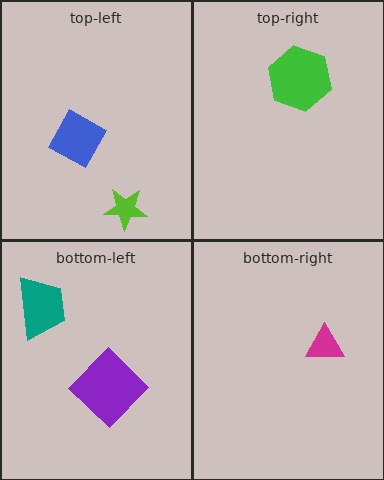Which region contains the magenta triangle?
The bottom-right region.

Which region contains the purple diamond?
The bottom-left region.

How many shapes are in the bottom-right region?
1.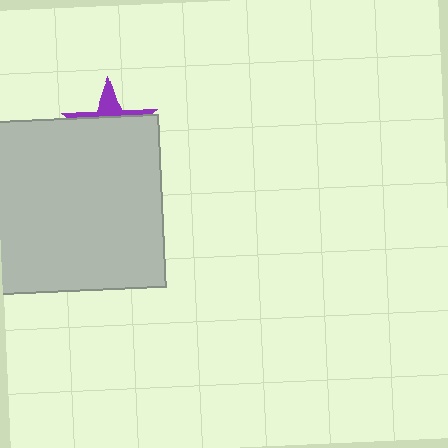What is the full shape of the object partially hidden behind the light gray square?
The partially hidden object is a purple star.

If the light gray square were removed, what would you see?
You would see the complete purple star.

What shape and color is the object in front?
The object in front is a light gray square.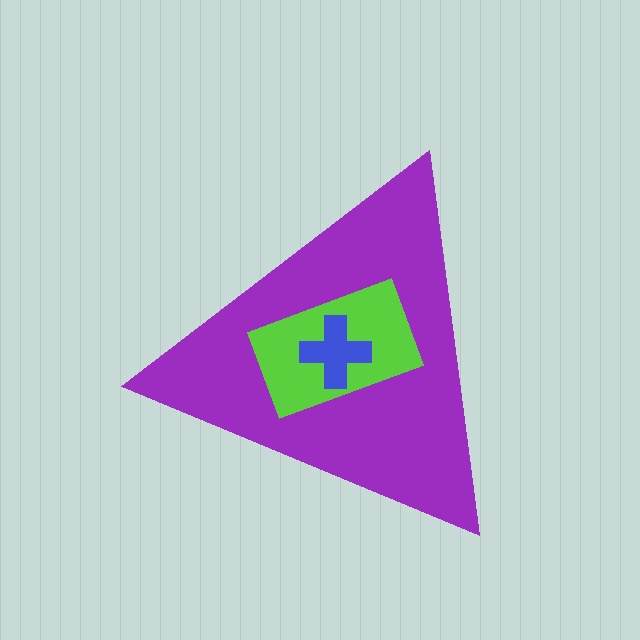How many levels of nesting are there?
3.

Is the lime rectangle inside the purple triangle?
Yes.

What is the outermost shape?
The purple triangle.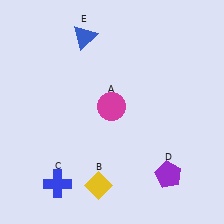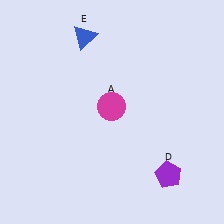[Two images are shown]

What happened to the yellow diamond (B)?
The yellow diamond (B) was removed in Image 2. It was in the bottom-left area of Image 1.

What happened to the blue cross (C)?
The blue cross (C) was removed in Image 2. It was in the bottom-left area of Image 1.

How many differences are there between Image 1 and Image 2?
There are 2 differences between the two images.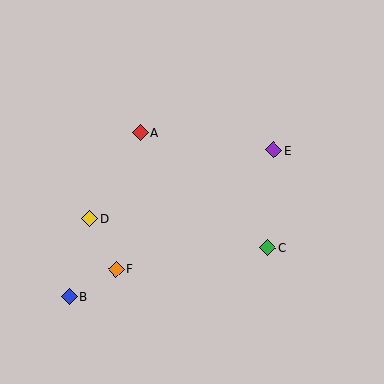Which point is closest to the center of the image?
Point A at (141, 133) is closest to the center.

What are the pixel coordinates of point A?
Point A is at (141, 133).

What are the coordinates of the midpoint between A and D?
The midpoint between A and D is at (115, 176).